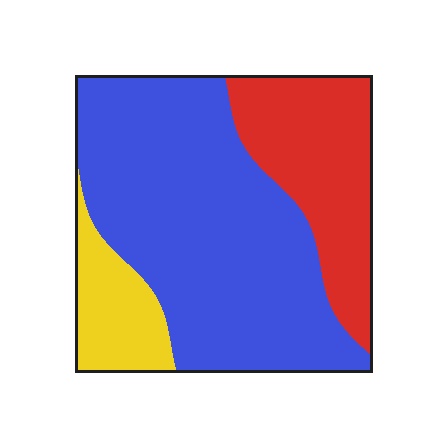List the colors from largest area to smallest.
From largest to smallest: blue, red, yellow.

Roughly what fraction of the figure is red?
Red takes up between a quarter and a half of the figure.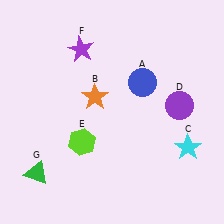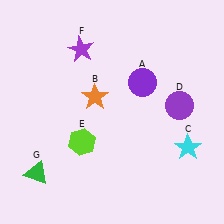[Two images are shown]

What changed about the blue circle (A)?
In Image 1, A is blue. In Image 2, it changed to purple.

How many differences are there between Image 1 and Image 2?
There is 1 difference between the two images.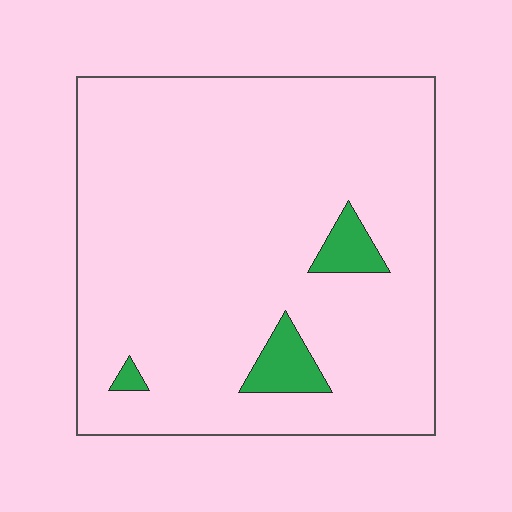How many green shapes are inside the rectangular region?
3.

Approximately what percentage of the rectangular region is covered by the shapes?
Approximately 5%.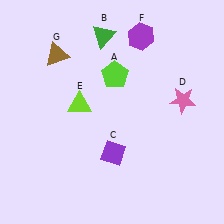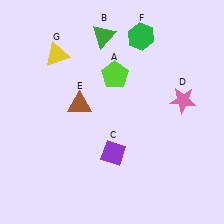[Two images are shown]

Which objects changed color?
E changed from lime to brown. F changed from purple to green. G changed from brown to yellow.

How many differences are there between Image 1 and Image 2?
There are 3 differences between the two images.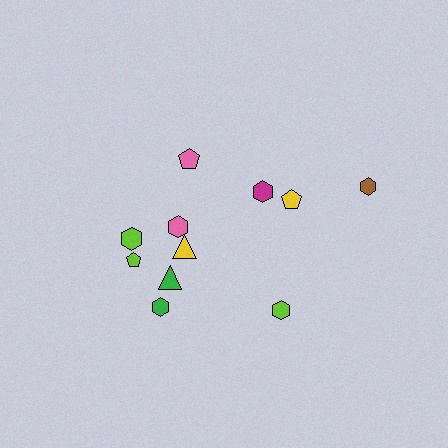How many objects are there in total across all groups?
There are 11 objects.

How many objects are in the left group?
There are 7 objects.